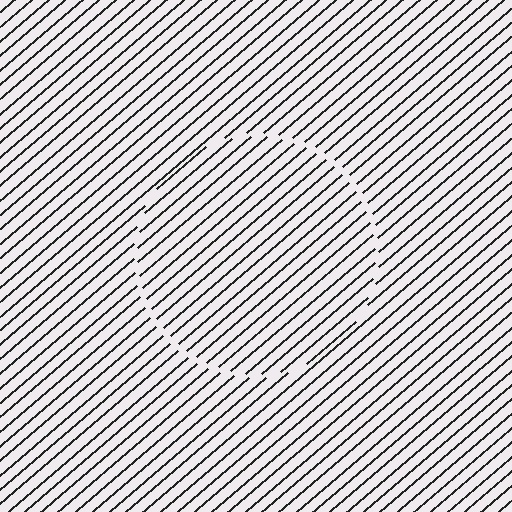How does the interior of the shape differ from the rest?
The interior of the shape contains the same grating, shifted by half a period — the contour is defined by the phase discontinuity where line-ends from the inner and outer gratings abut.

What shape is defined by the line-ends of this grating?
An illusory circle. The interior of the shape contains the same grating, shifted by half a period — the contour is defined by the phase discontinuity where line-ends from the inner and outer gratings abut.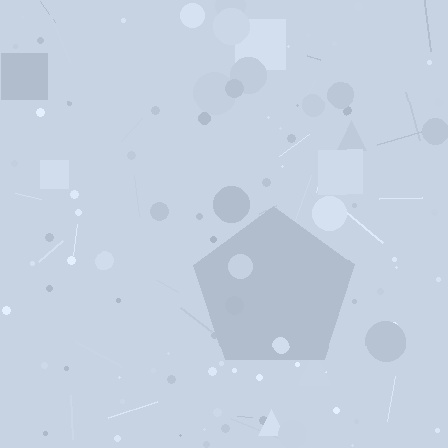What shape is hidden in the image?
A pentagon is hidden in the image.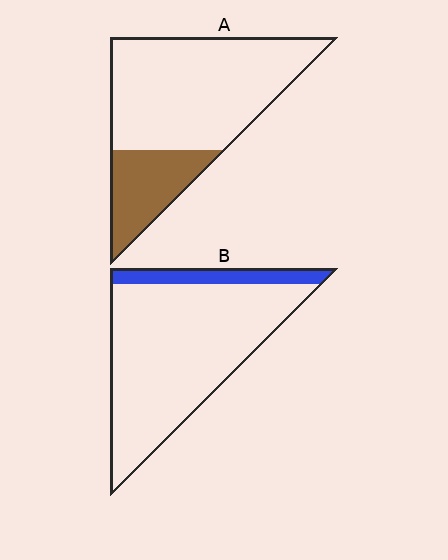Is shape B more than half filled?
No.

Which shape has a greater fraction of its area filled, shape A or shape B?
Shape A.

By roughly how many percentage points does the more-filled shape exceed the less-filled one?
By roughly 10 percentage points (A over B).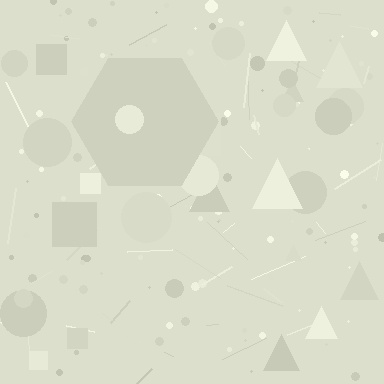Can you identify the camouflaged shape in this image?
The camouflaged shape is a hexagon.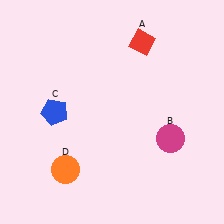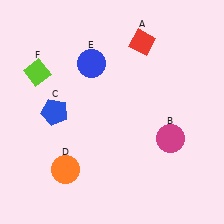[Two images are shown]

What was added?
A blue circle (E), a lime diamond (F) were added in Image 2.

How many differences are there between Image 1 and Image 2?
There are 2 differences between the two images.